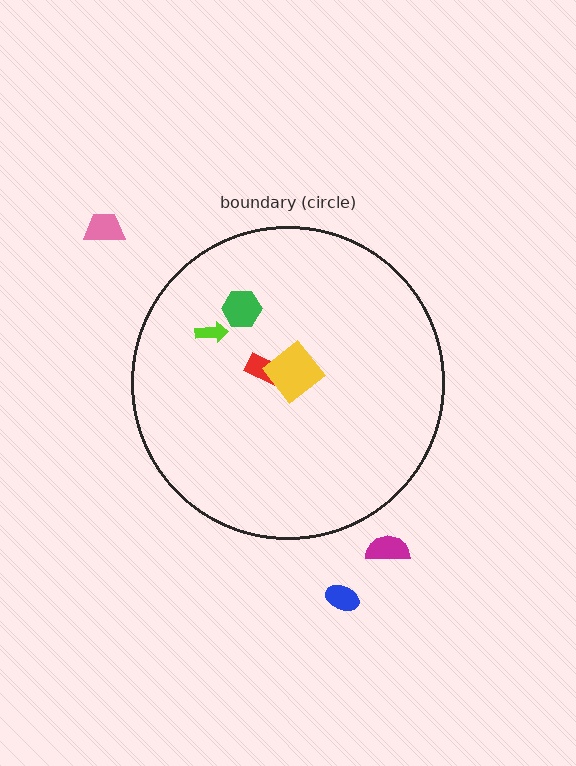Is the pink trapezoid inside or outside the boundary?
Outside.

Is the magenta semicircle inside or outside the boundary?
Outside.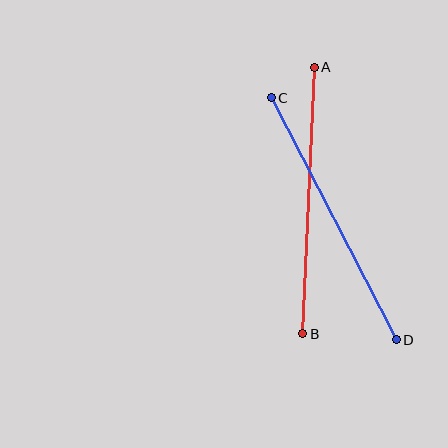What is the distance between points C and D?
The distance is approximately 272 pixels.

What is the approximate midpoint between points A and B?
The midpoint is at approximately (309, 201) pixels.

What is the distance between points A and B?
The distance is approximately 267 pixels.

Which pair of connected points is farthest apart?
Points C and D are farthest apart.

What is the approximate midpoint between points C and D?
The midpoint is at approximately (334, 219) pixels.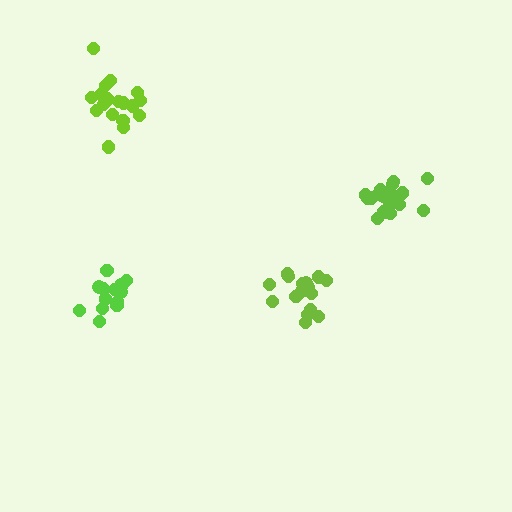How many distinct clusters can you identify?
There are 4 distinct clusters.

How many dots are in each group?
Group 1: 19 dots, Group 2: 15 dots, Group 3: 19 dots, Group 4: 17 dots (70 total).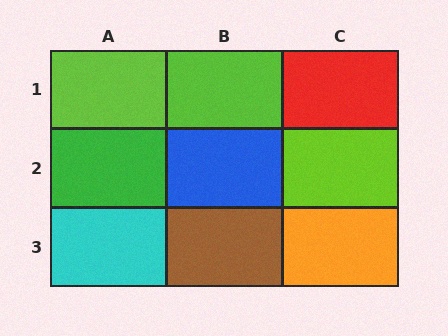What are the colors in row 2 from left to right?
Green, blue, lime.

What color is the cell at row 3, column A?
Cyan.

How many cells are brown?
1 cell is brown.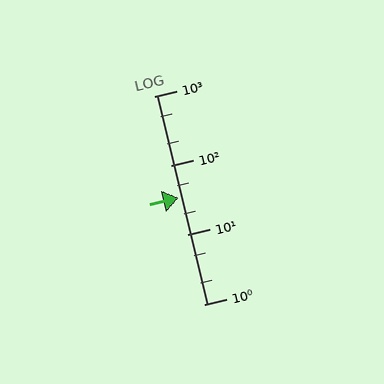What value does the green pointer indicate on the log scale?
The pointer indicates approximately 34.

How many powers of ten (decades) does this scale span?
The scale spans 3 decades, from 1 to 1000.